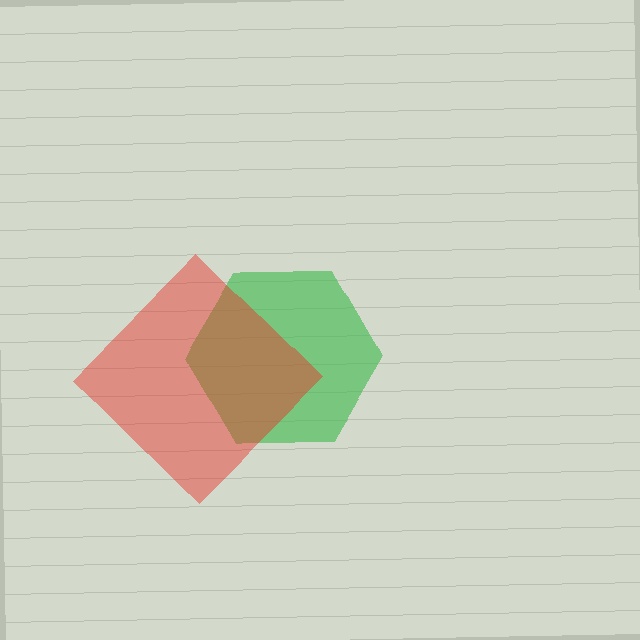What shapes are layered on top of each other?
The layered shapes are: a green hexagon, a red diamond.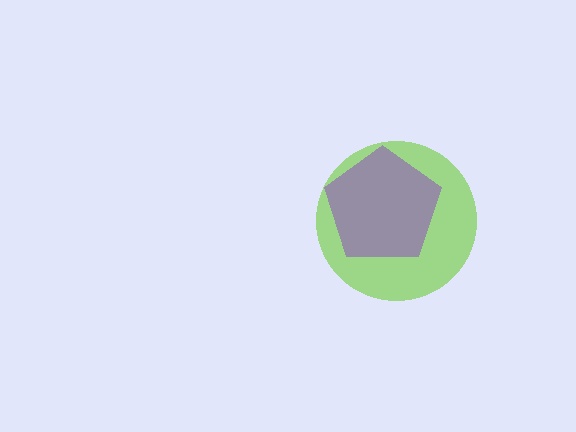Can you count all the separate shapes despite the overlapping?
Yes, there are 2 separate shapes.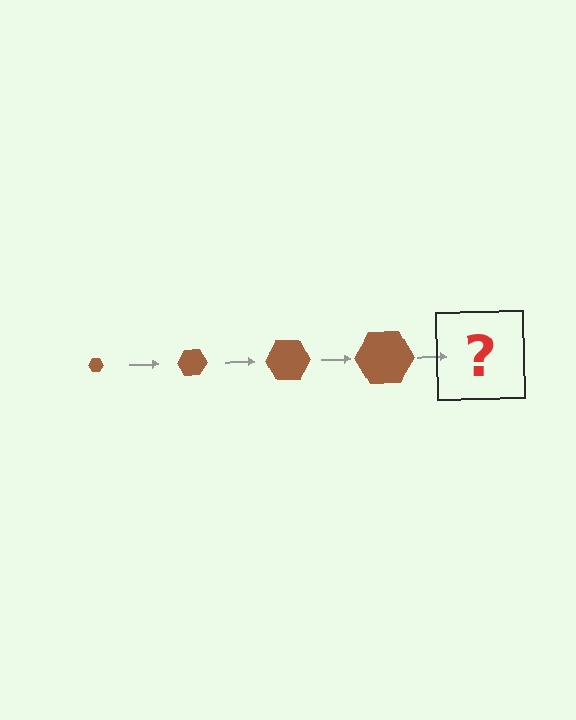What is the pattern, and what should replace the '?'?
The pattern is that the hexagon gets progressively larger each step. The '?' should be a brown hexagon, larger than the previous one.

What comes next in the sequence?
The next element should be a brown hexagon, larger than the previous one.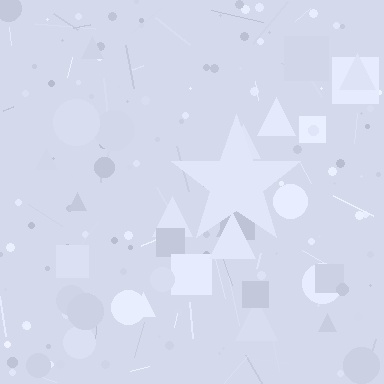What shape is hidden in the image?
A star is hidden in the image.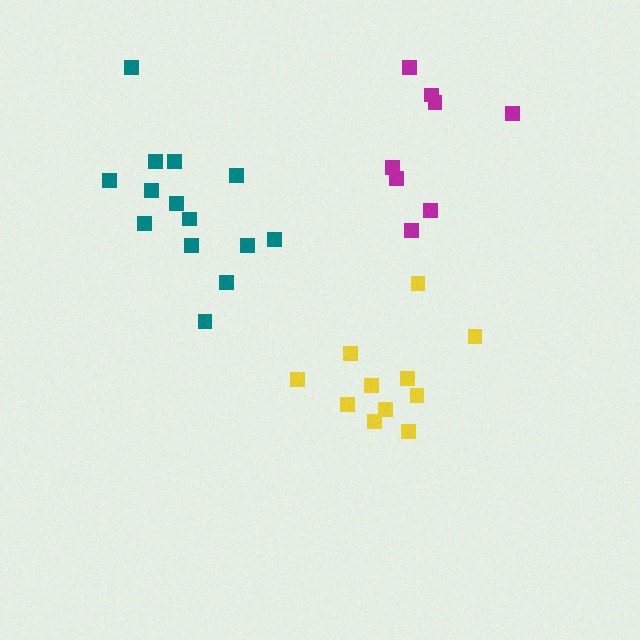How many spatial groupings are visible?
There are 3 spatial groupings.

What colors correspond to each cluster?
The clusters are colored: magenta, yellow, teal.